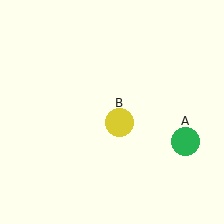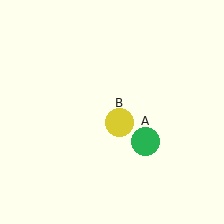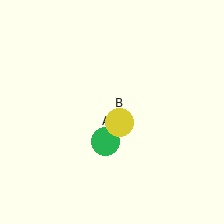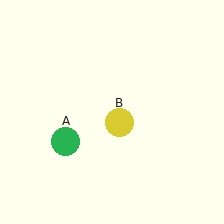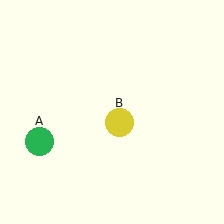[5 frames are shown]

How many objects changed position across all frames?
1 object changed position: green circle (object A).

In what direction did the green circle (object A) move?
The green circle (object A) moved left.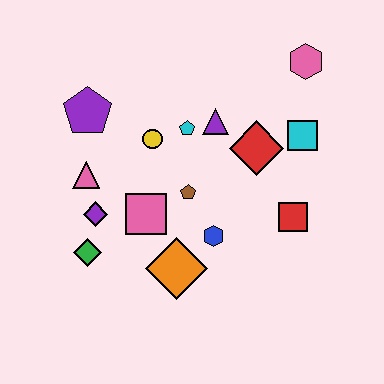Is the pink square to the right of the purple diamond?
Yes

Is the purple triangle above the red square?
Yes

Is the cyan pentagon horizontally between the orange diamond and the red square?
Yes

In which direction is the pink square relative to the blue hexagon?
The pink square is to the left of the blue hexagon.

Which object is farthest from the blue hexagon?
The pink hexagon is farthest from the blue hexagon.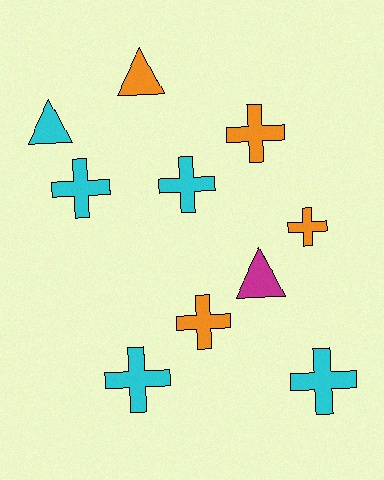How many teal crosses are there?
There are no teal crosses.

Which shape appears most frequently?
Cross, with 7 objects.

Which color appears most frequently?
Cyan, with 5 objects.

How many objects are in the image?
There are 10 objects.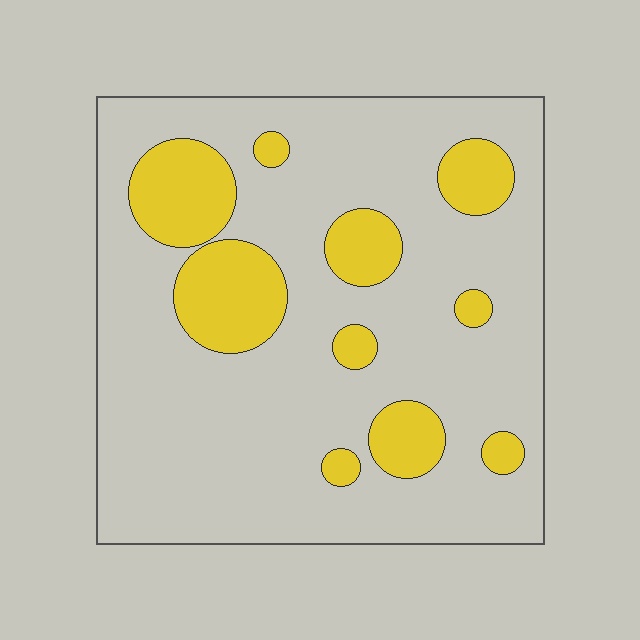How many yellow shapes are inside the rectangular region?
10.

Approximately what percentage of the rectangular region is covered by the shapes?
Approximately 20%.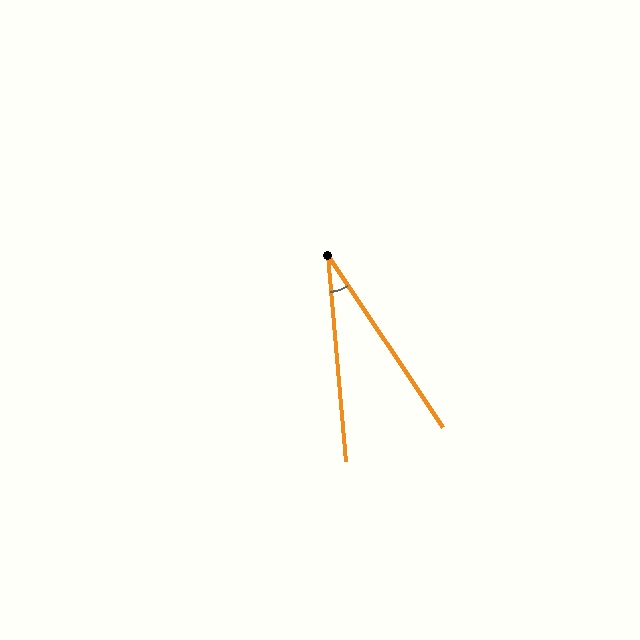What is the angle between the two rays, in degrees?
Approximately 29 degrees.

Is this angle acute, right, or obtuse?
It is acute.